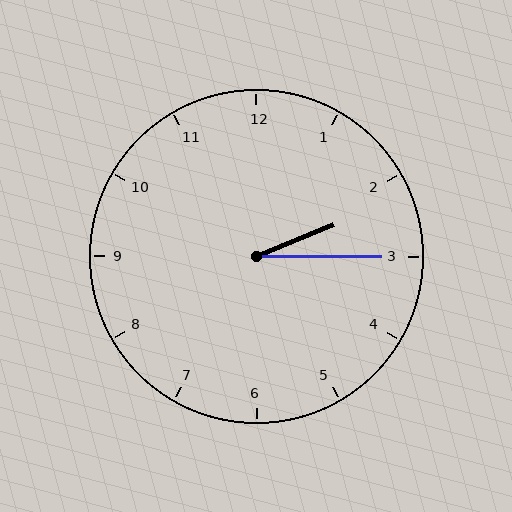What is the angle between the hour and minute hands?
Approximately 22 degrees.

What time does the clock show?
2:15.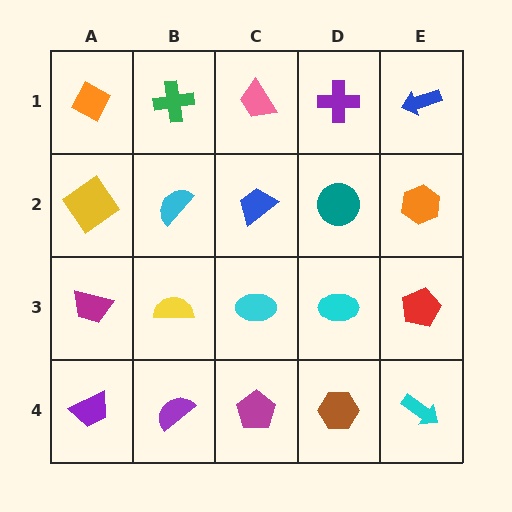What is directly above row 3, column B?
A cyan semicircle.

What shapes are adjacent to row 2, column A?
An orange diamond (row 1, column A), a magenta trapezoid (row 3, column A), a cyan semicircle (row 2, column B).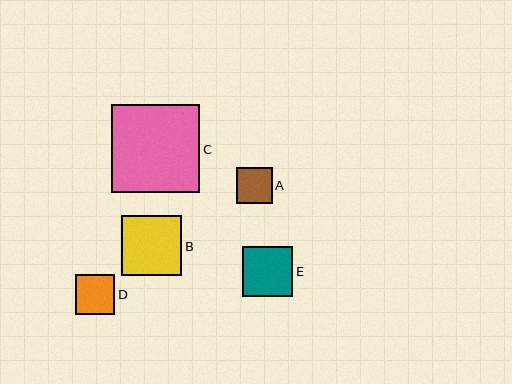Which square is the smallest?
Square A is the smallest with a size of approximately 35 pixels.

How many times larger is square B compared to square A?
Square B is approximately 1.7 times the size of square A.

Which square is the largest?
Square C is the largest with a size of approximately 88 pixels.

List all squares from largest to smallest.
From largest to smallest: C, B, E, D, A.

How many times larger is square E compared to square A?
Square E is approximately 1.4 times the size of square A.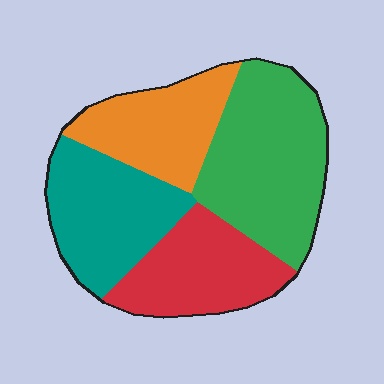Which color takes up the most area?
Green, at roughly 35%.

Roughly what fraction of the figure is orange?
Orange takes up about one fifth (1/5) of the figure.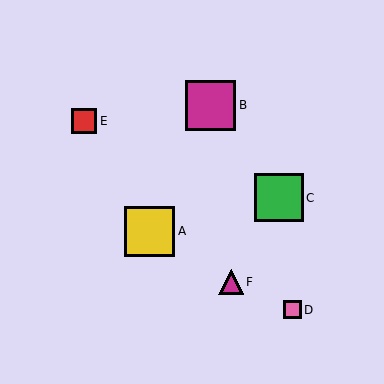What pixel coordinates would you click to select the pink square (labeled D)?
Click at (292, 310) to select the pink square D.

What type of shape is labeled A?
Shape A is a yellow square.